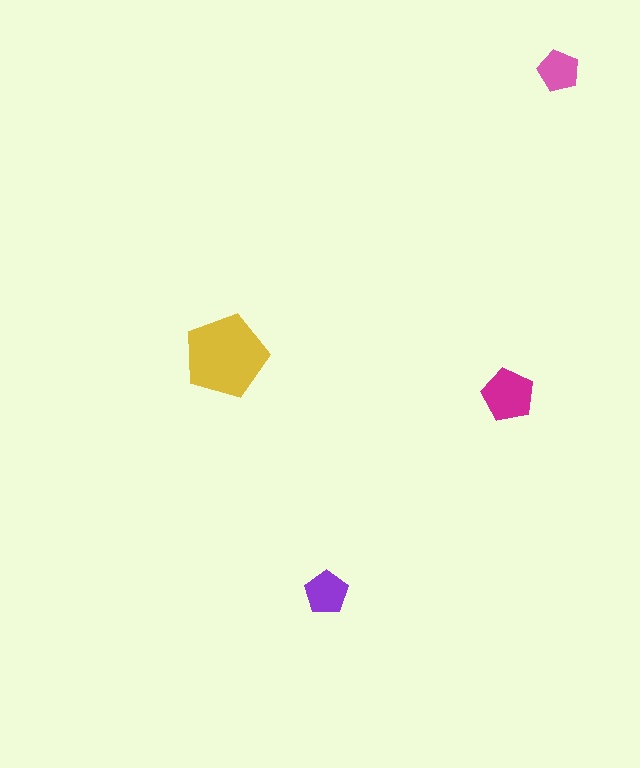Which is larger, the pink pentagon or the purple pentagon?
The purple one.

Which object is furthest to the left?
The yellow pentagon is leftmost.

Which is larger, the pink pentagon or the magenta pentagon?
The magenta one.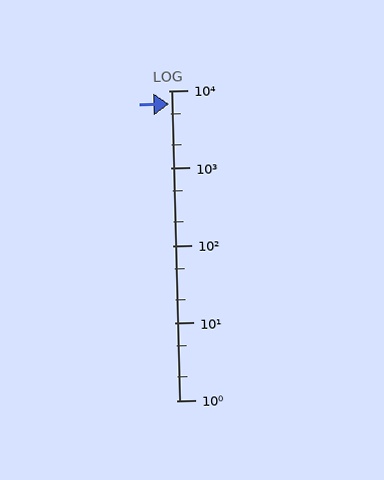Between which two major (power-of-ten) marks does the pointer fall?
The pointer is between 1000 and 10000.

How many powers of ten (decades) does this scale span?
The scale spans 4 decades, from 1 to 10000.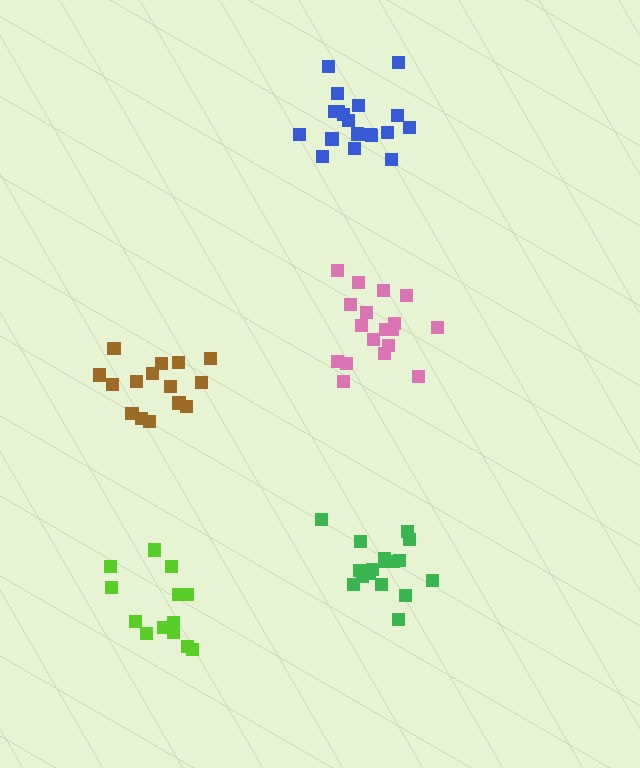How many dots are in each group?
Group 1: 14 dots, Group 2: 17 dots, Group 3: 19 dots, Group 4: 18 dots, Group 5: 15 dots (83 total).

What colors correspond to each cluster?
The clusters are colored: lime, green, blue, pink, brown.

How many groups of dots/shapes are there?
There are 5 groups.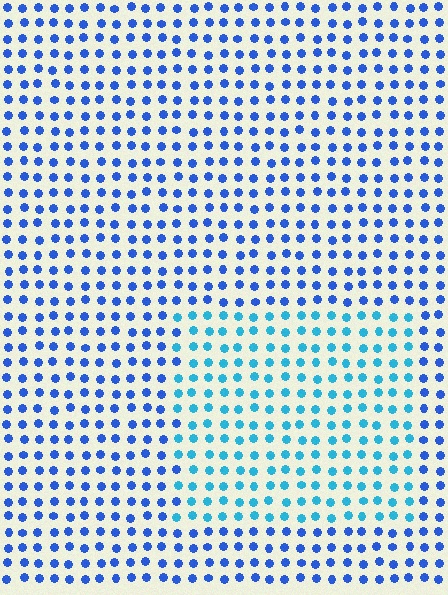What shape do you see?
I see a rectangle.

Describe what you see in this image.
The image is filled with small blue elements in a uniform arrangement. A rectangle-shaped region is visible where the elements are tinted to a slightly different hue, forming a subtle color boundary.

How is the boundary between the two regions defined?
The boundary is defined purely by a slight shift in hue (about 31 degrees). Spacing, size, and orientation are identical on both sides.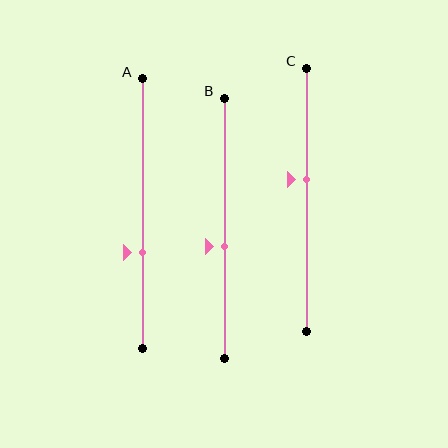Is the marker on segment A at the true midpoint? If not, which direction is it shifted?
No, the marker on segment A is shifted downward by about 14% of the segment length.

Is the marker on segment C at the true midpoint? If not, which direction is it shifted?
No, the marker on segment C is shifted upward by about 8% of the segment length.